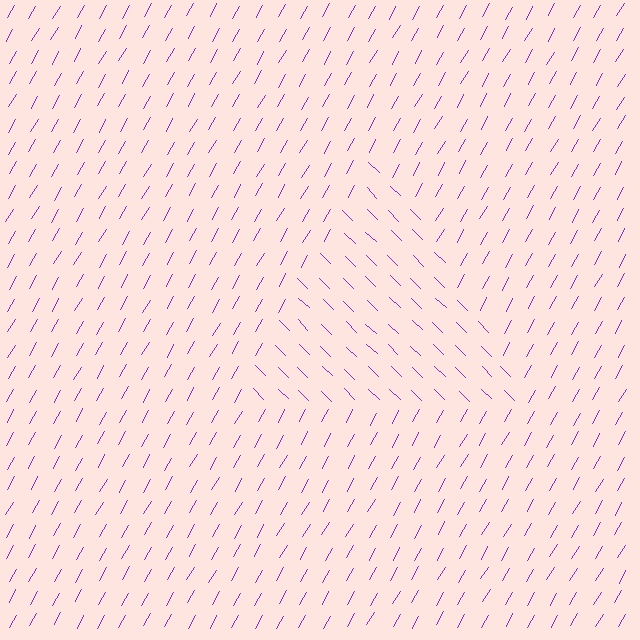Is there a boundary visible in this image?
Yes, there is a texture boundary formed by a change in line orientation.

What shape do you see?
I see a triangle.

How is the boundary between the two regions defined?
The boundary is defined purely by a change in line orientation (approximately 75 degrees difference). All lines are the same color and thickness.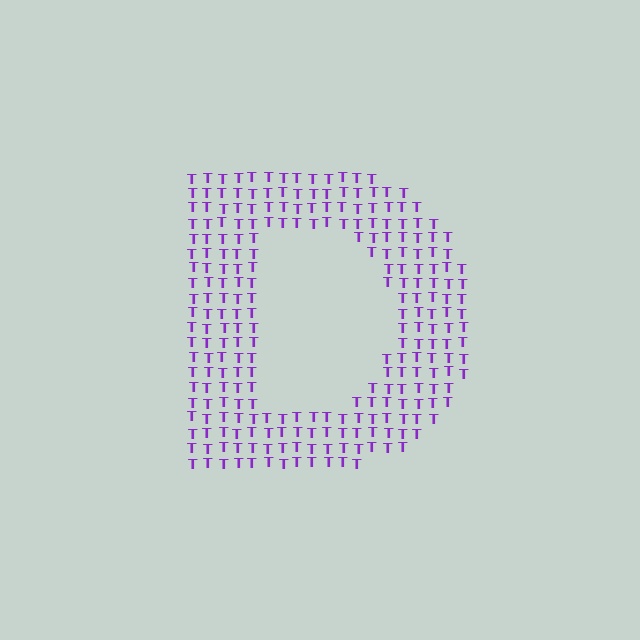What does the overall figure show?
The overall figure shows the letter D.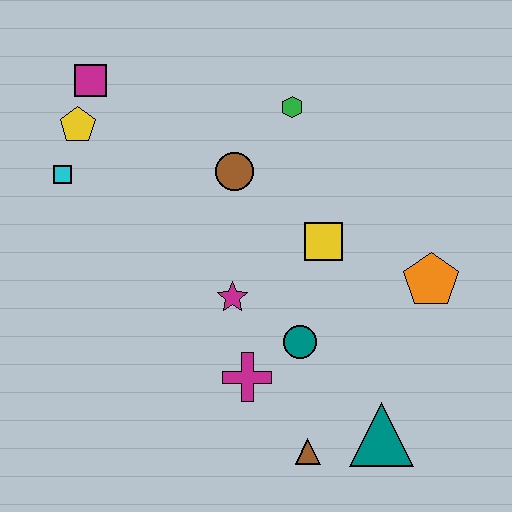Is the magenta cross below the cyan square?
Yes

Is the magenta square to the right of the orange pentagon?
No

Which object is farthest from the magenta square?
The teal triangle is farthest from the magenta square.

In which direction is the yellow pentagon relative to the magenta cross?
The yellow pentagon is above the magenta cross.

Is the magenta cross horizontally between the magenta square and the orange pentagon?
Yes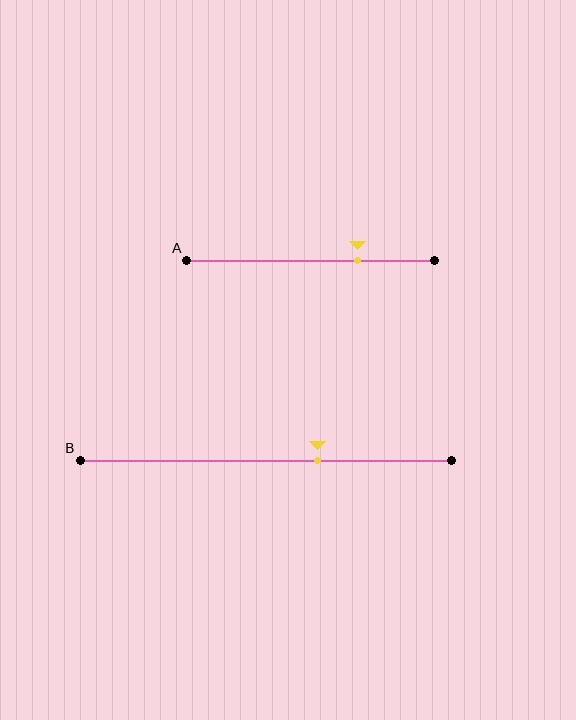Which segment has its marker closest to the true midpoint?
Segment B has its marker closest to the true midpoint.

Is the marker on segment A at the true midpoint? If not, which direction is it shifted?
No, the marker on segment A is shifted to the right by about 19% of the segment length.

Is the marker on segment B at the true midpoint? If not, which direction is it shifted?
No, the marker on segment B is shifted to the right by about 14% of the segment length.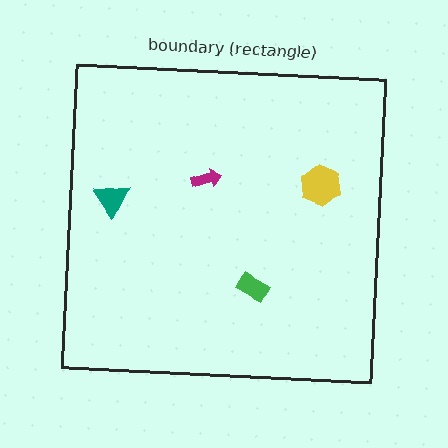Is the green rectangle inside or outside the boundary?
Inside.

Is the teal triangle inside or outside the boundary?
Inside.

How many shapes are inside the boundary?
4 inside, 0 outside.